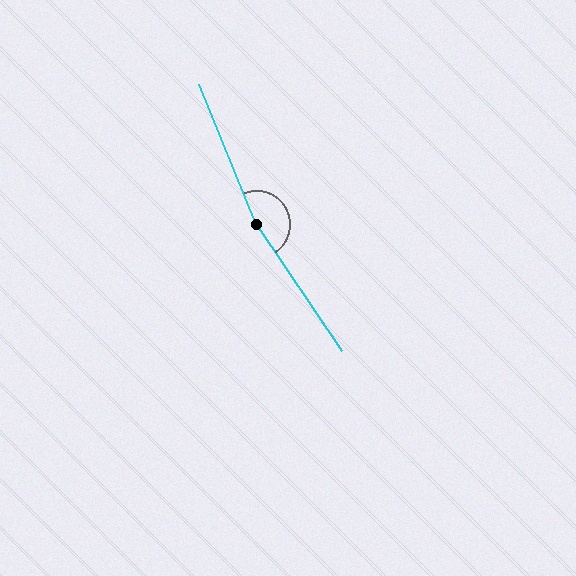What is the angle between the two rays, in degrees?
Approximately 168 degrees.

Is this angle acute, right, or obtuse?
It is obtuse.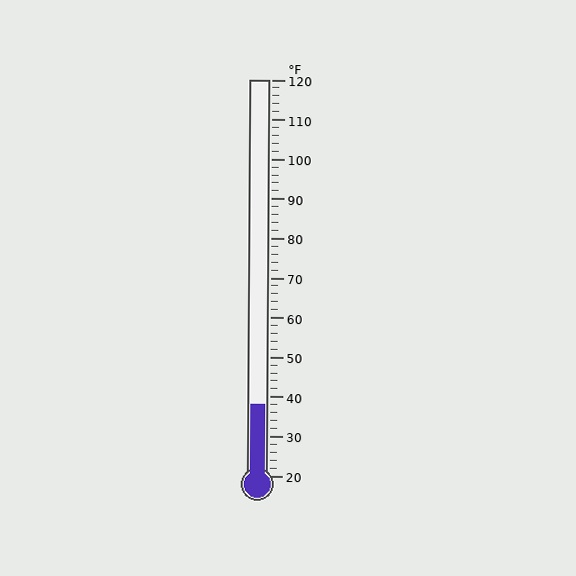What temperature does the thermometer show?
The thermometer shows approximately 38°F.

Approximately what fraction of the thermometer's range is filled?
The thermometer is filled to approximately 20% of its range.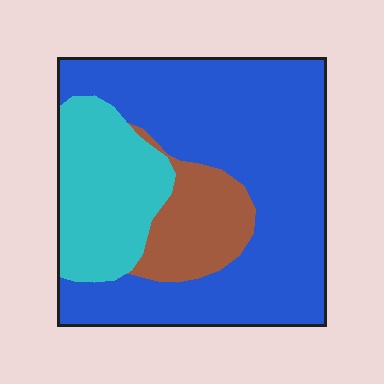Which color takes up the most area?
Blue, at roughly 65%.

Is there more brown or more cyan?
Cyan.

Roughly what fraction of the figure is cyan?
Cyan covers around 25% of the figure.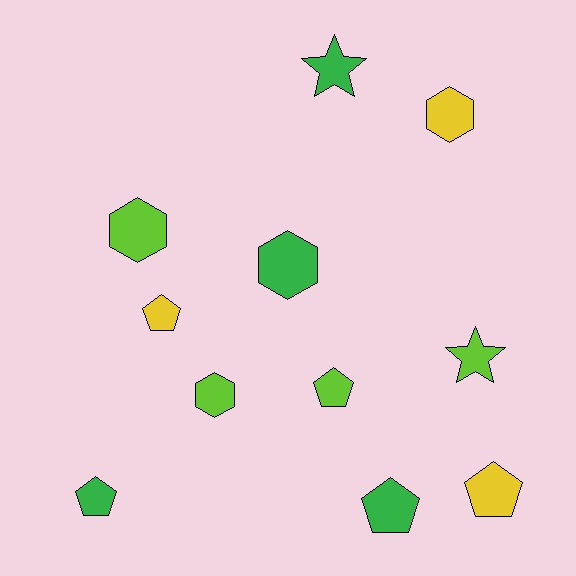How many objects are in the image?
There are 11 objects.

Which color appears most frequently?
Lime, with 4 objects.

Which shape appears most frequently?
Pentagon, with 5 objects.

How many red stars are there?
There are no red stars.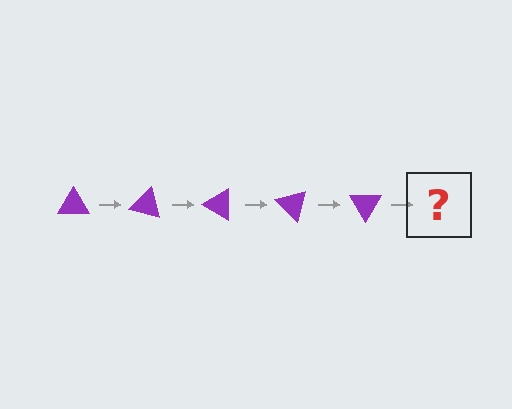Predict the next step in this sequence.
The next step is a purple triangle rotated 75 degrees.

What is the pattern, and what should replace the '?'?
The pattern is that the triangle rotates 15 degrees each step. The '?' should be a purple triangle rotated 75 degrees.